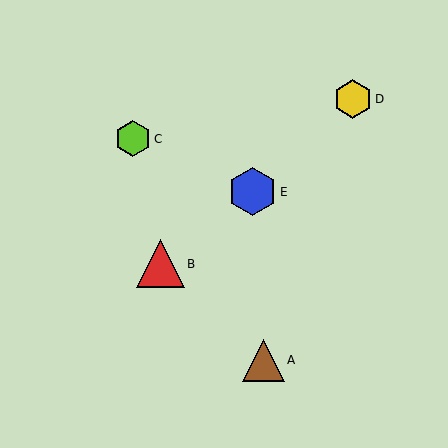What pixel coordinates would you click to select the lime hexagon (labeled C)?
Click at (133, 139) to select the lime hexagon C.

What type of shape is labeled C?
Shape C is a lime hexagon.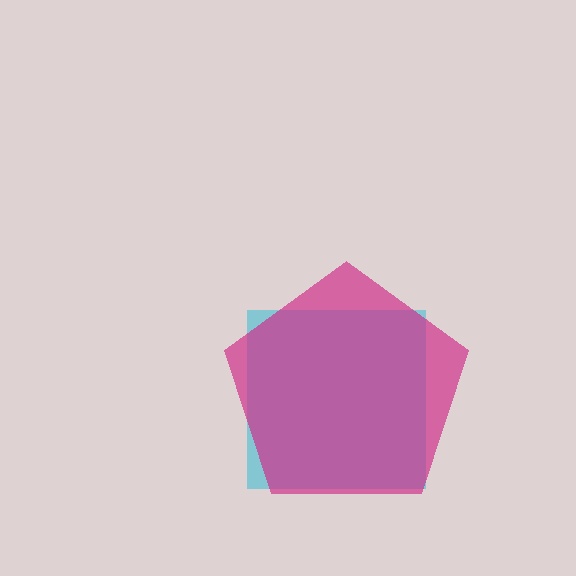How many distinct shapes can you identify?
There are 2 distinct shapes: a cyan square, a magenta pentagon.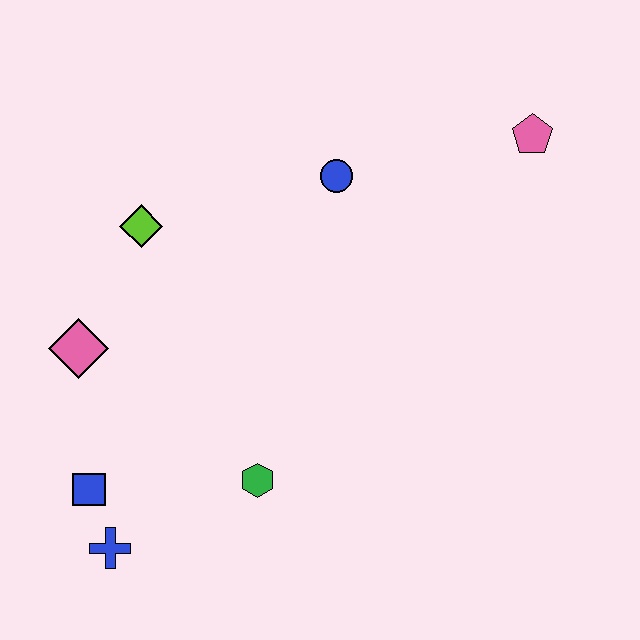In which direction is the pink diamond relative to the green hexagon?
The pink diamond is to the left of the green hexagon.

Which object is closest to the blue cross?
The blue square is closest to the blue cross.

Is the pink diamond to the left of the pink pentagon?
Yes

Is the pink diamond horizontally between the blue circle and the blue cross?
No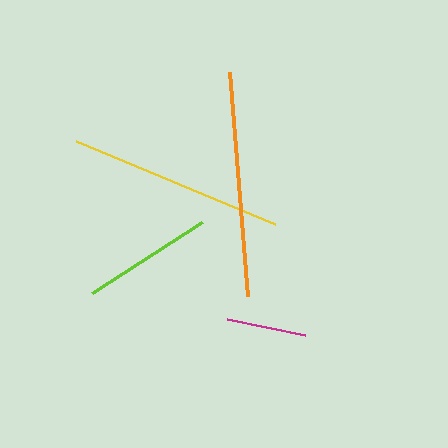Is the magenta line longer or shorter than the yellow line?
The yellow line is longer than the magenta line.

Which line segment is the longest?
The orange line is the longest at approximately 225 pixels.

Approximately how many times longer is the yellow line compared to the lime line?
The yellow line is approximately 1.7 times the length of the lime line.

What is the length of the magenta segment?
The magenta segment is approximately 79 pixels long.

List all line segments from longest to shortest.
From longest to shortest: orange, yellow, lime, magenta.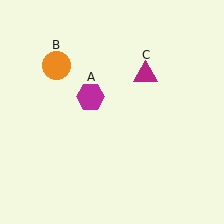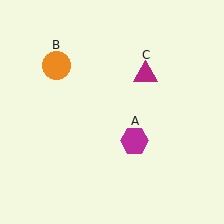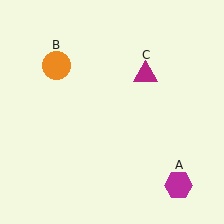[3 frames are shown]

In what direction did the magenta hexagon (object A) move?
The magenta hexagon (object A) moved down and to the right.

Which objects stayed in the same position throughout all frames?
Orange circle (object B) and magenta triangle (object C) remained stationary.